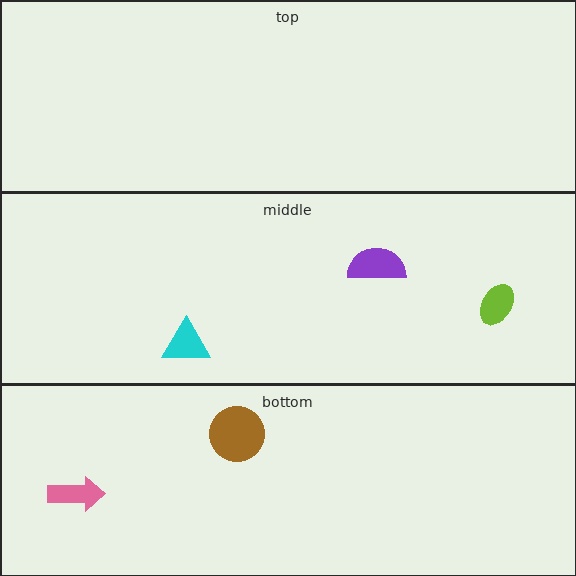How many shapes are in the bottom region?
2.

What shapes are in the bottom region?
The brown circle, the pink arrow.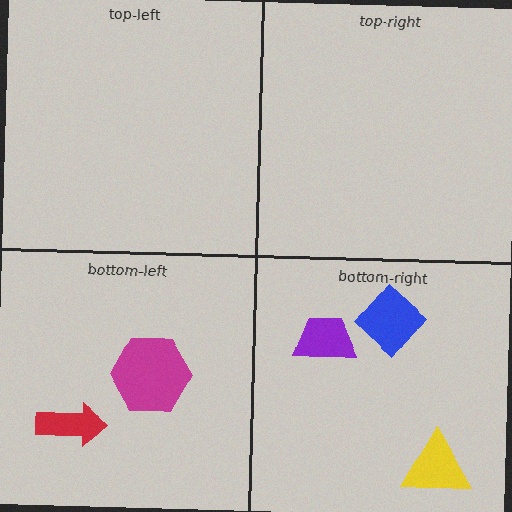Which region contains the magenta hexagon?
The bottom-left region.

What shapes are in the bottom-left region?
The magenta hexagon, the red arrow.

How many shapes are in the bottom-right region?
3.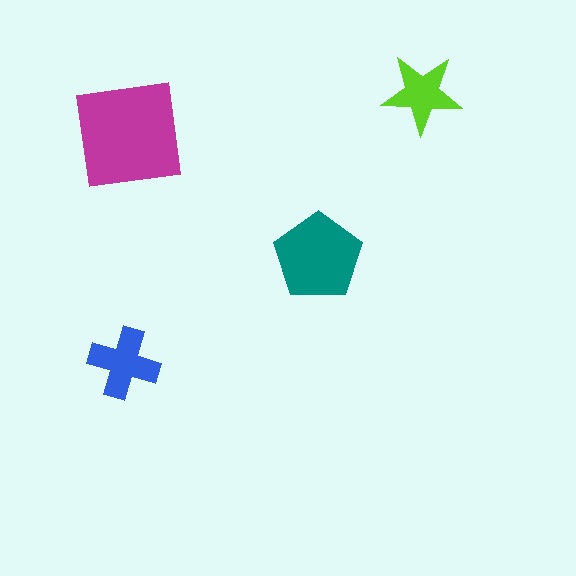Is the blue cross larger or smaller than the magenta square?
Smaller.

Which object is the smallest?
The lime star.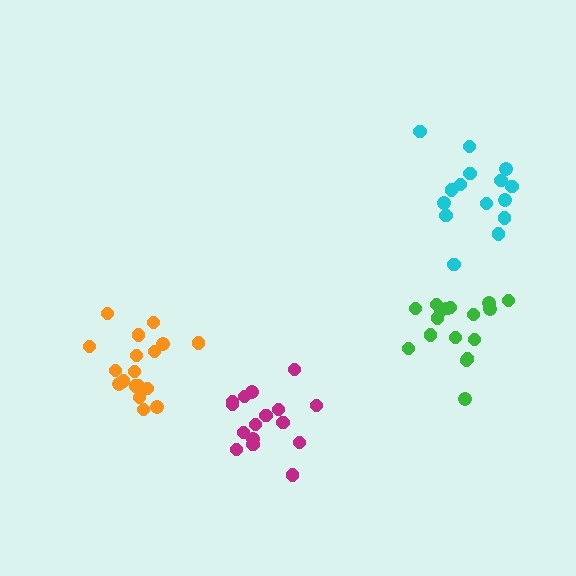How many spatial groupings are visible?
There are 4 spatial groupings.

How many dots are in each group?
Group 1: 15 dots, Group 2: 18 dots, Group 3: 16 dots, Group 4: 17 dots (66 total).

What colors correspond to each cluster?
The clusters are colored: cyan, orange, magenta, green.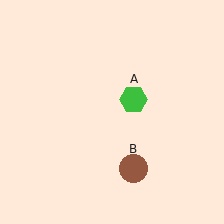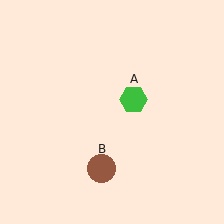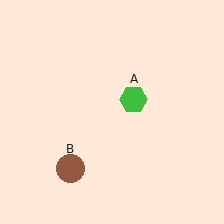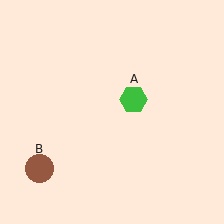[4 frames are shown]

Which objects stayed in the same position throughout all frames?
Green hexagon (object A) remained stationary.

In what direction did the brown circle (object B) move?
The brown circle (object B) moved left.